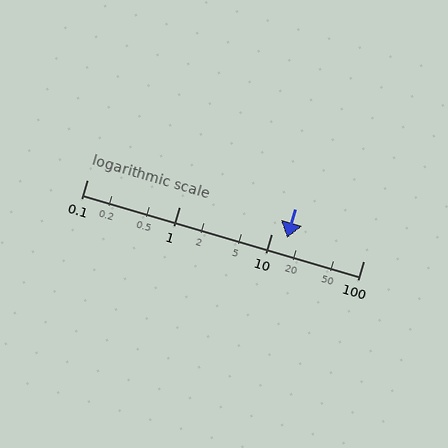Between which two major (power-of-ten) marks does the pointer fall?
The pointer is between 10 and 100.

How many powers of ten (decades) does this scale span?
The scale spans 3 decades, from 0.1 to 100.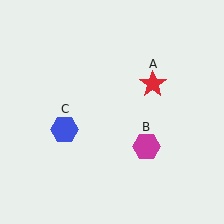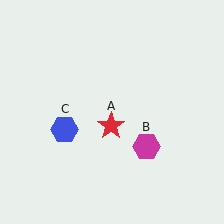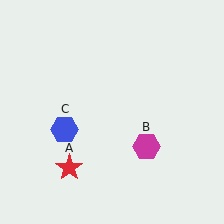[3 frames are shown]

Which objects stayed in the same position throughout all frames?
Magenta hexagon (object B) and blue hexagon (object C) remained stationary.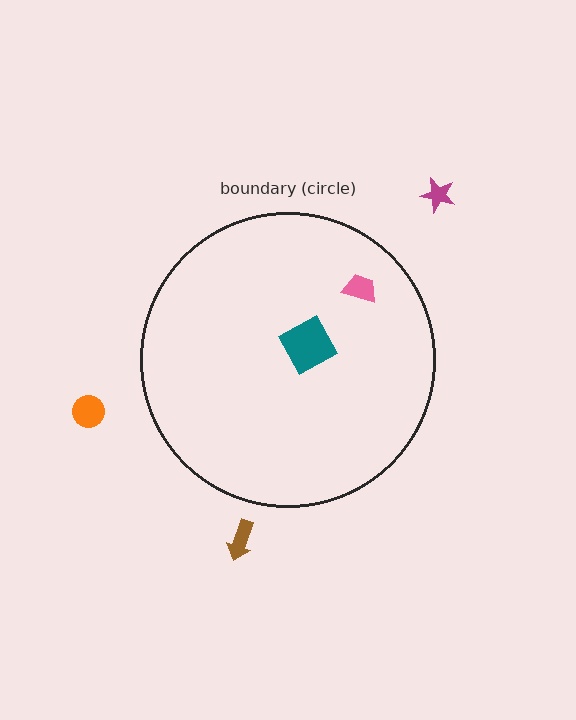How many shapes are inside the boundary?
2 inside, 3 outside.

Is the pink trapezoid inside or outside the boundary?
Inside.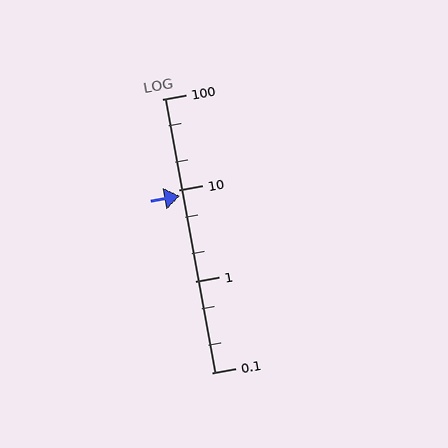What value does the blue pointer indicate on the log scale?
The pointer indicates approximately 8.6.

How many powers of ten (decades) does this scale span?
The scale spans 3 decades, from 0.1 to 100.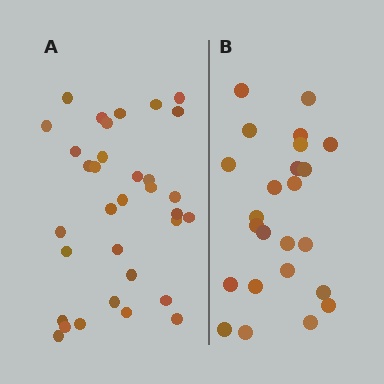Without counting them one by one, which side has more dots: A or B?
Region A (the left region) has more dots.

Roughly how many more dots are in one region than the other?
Region A has roughly 8 or so more dots than region B.